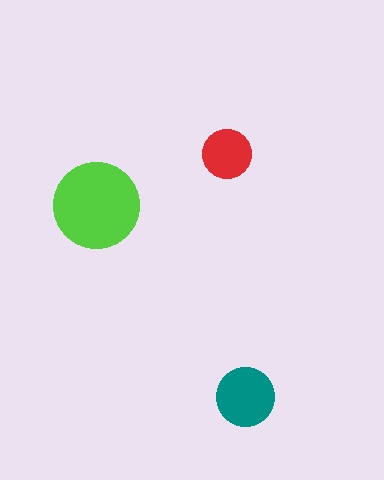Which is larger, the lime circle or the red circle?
The lime one.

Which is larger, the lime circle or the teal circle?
The lime one.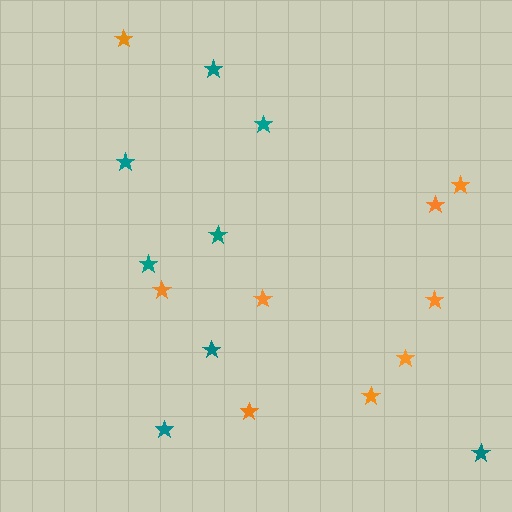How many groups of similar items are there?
There are 2 groups: one group of teal stars (8) and one group of orange stars (9).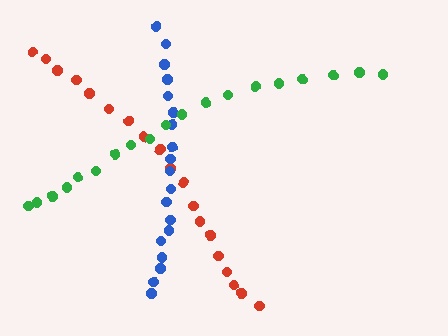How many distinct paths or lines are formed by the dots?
There are 3 distinct paths.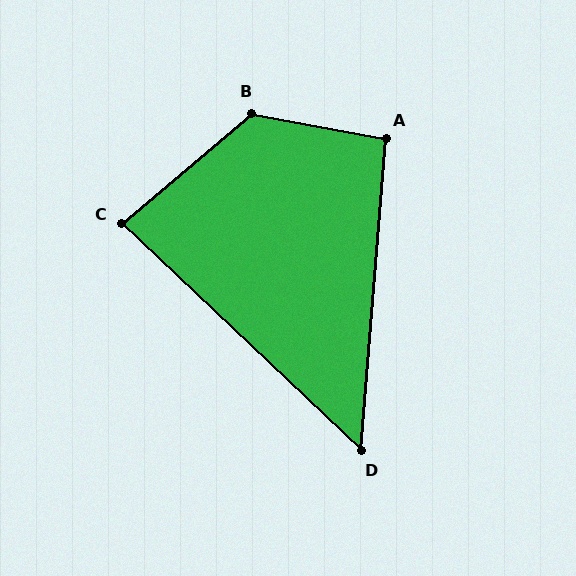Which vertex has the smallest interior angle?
D, at approximately 51 degrees.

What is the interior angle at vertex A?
Approximately 96 degrees (obtuse).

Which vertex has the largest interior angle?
B, at approximately 129 degrees.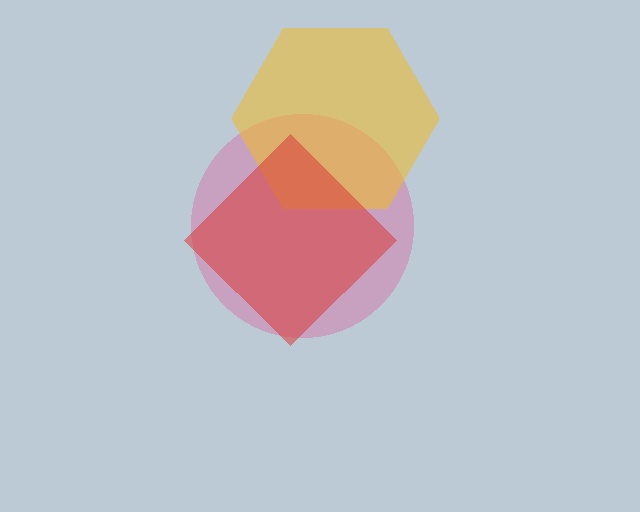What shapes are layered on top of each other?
The layered shapes are: a pink circle, a yellow hexagon, a red diamond.